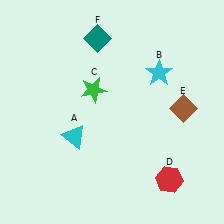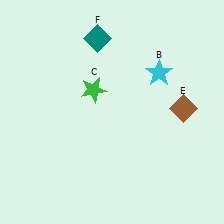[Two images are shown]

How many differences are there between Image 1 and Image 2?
There are 2 differences between the two images.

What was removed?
The cyan triangle (A), the red hexagon (D) were removed in Image 2.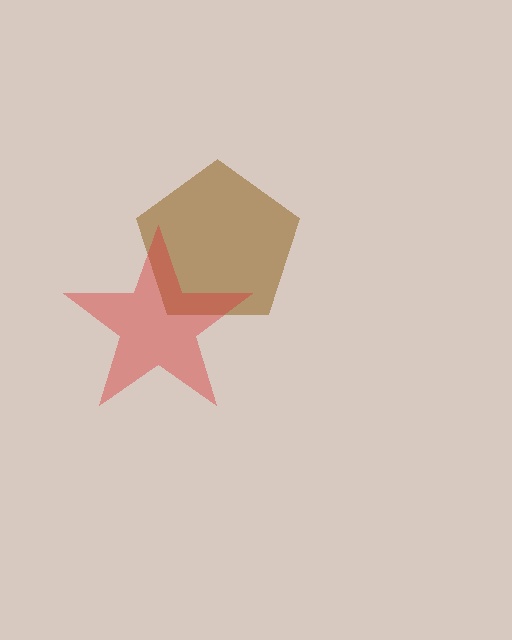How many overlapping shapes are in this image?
There are 2 overlapping shapes in the image.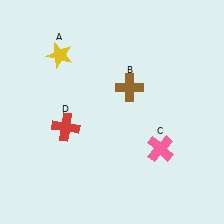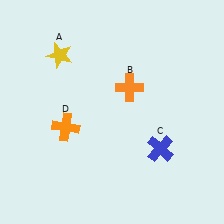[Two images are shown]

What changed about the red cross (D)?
In Image 1, D is red. In Image 2, it changed to orange.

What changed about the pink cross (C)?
In Image 1, C is pink. In Image 2, it changed to blue.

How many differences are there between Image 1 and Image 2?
There are 3 differences between the two images.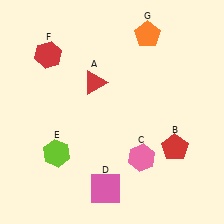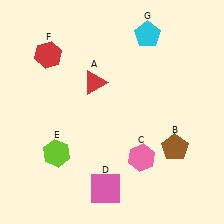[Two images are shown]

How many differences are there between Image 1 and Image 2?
There are 2 differences between the two images.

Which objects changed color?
B changed from red to brown. G changed from orange to cyan.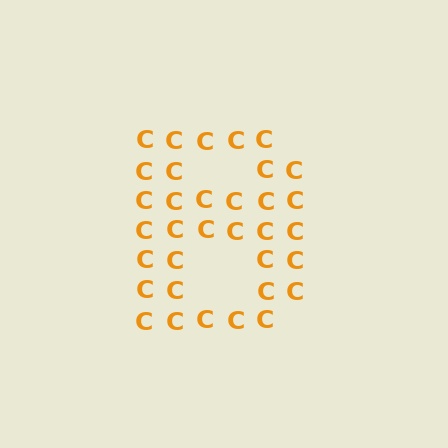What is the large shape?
The large shape is the letter B.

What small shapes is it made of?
It is made of small letter C's.